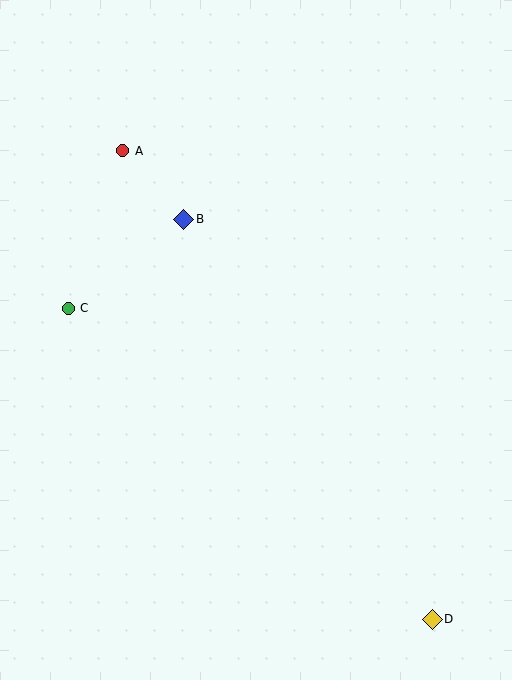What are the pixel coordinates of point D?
Point D is at (432, 619).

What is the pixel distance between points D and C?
The distance between D and C is 479 pixels.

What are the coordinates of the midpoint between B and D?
The midpoint between B and D is at (308, 419).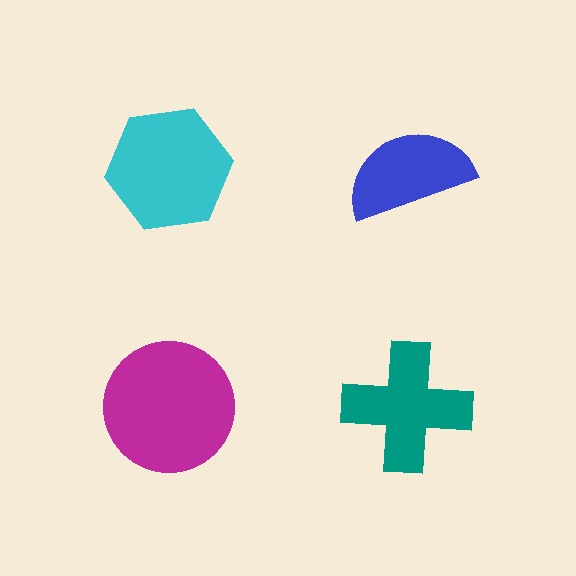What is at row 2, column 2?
A teal cross.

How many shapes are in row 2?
2 shapes.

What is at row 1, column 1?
A cyan hexagon.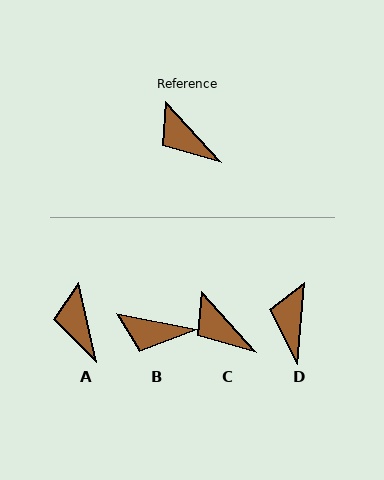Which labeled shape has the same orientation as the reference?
C.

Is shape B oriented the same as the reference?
No, it is off by about 37 degrees.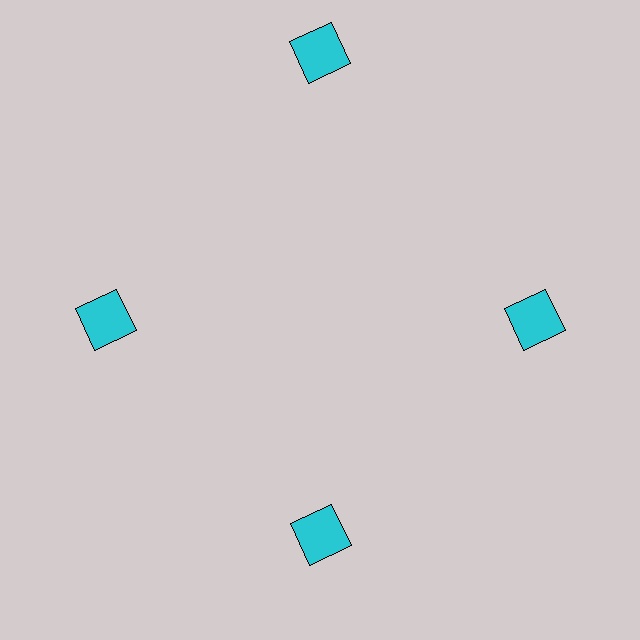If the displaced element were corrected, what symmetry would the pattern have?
It would have 4-fold rotational symmetry — the pattern would map onto itself every 90 degrees.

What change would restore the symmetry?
The symmetry would be restored by moving it inward, back onto the ring so that all 4 squares sit at equal angles and equal distance from the center.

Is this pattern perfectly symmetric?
No. The 4 cyan squares are arranged in a ring, but one element near the 12 o'clock position is pushed outward from the center, breaking the 4-fold rotational symmetry.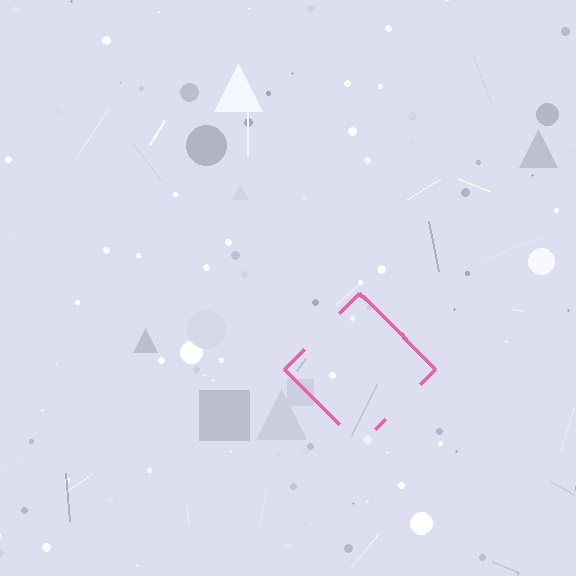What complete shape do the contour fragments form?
The contour fragments form a diamond.